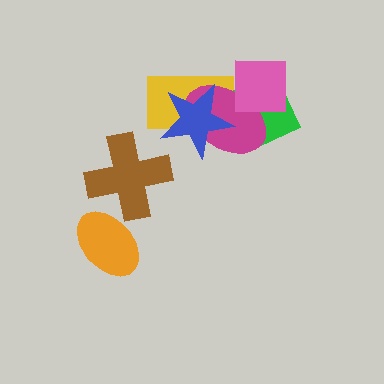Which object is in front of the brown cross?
The orange ellipse is in front of the brown cross.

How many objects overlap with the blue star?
2 objects overlap with the blue star.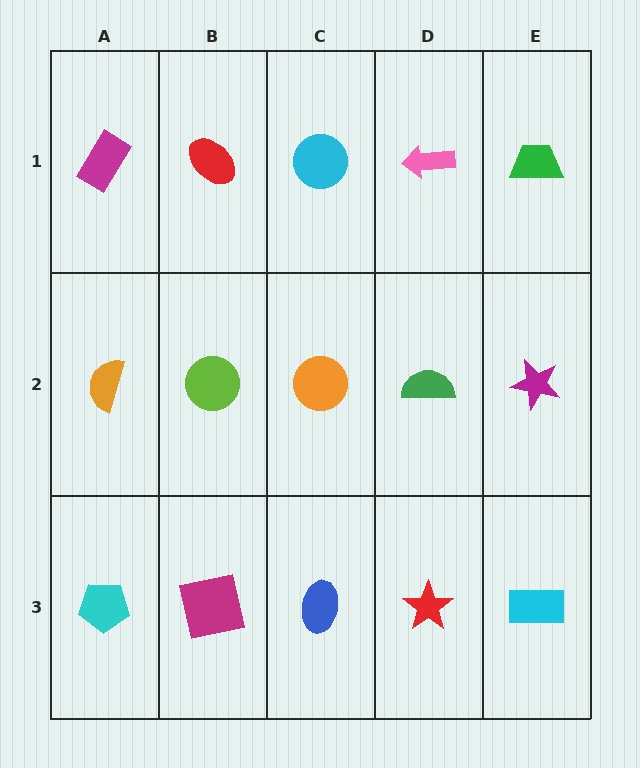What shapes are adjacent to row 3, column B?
A lime circle (row 2, column B), a cyan pentagon (row 3, column A), a blue ellipse (row 3, column C).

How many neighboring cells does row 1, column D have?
3.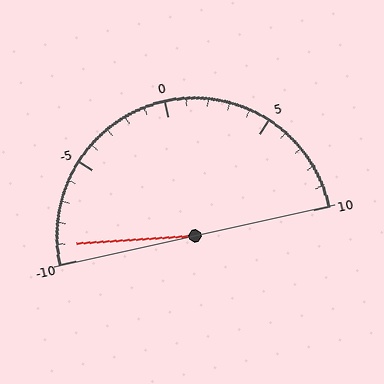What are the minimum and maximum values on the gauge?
The gauge ranges from -10 to 10.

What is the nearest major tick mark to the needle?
The nearest major tick mark is -10.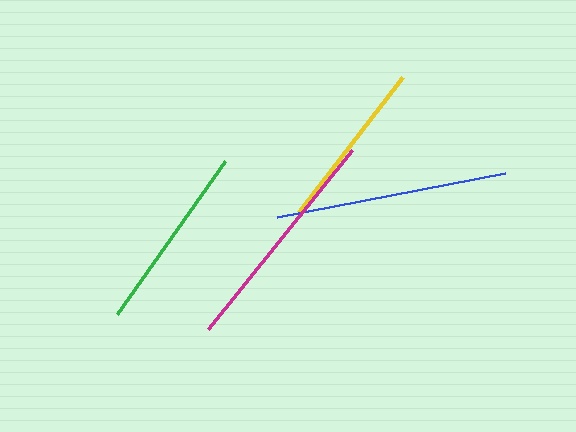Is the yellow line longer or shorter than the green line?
The green line is longer than the yellow line.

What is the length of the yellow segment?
The yellow segment is approximately 170 pixels long.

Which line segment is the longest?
The blue line is the longest at approximately 232 pixels.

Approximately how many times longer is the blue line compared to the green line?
The blue line is approximately 1.2 times the length of the green line.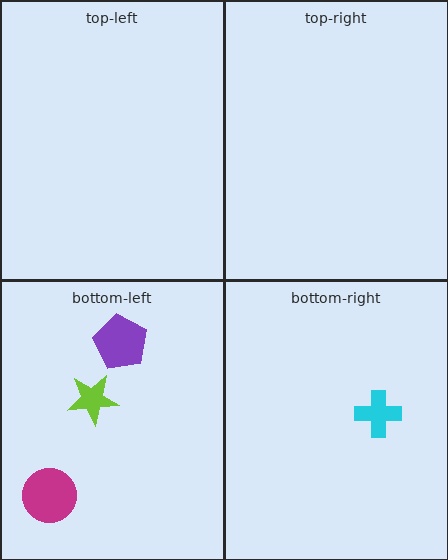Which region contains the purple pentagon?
The bottom-left region.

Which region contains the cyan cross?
The bottom-right region.